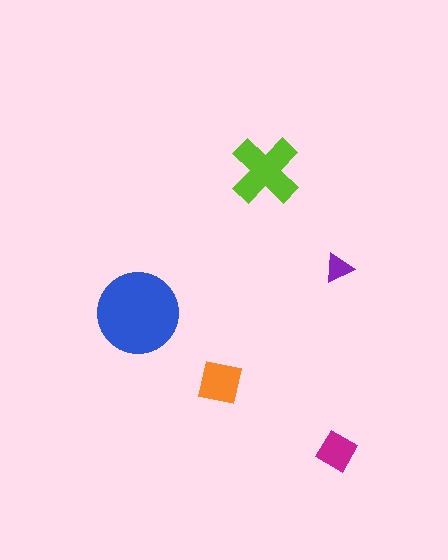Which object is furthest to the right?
The purple triangle is rightmost.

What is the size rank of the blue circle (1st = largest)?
1st.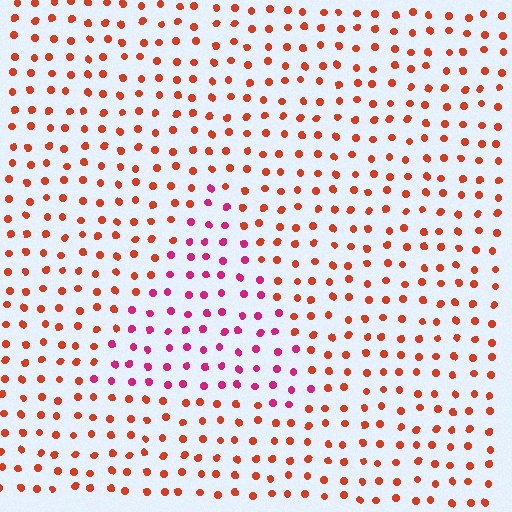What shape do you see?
I see a triangle.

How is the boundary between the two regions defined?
The boundary is defined purely by a slight shift in hue (about 41 degrees). Spacing, size, and orientation are identical on both sides.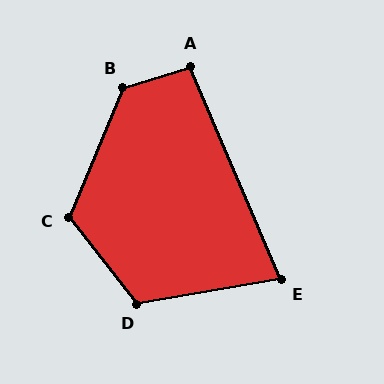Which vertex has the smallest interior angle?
E, at approximately 77 degrees.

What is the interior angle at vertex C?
Approximately 120 degrees (obtuse).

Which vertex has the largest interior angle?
B, at approximately 129 degrees.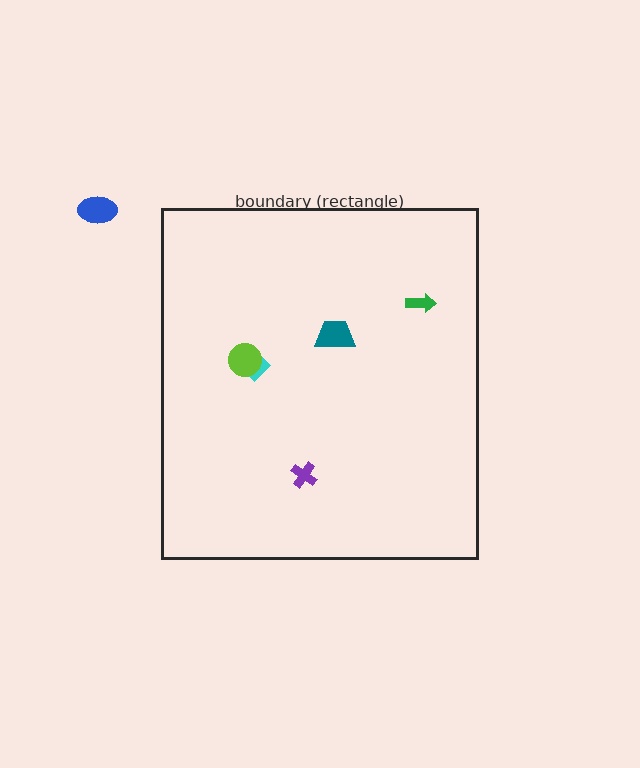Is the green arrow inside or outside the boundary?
Inside.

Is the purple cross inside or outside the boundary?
Inside.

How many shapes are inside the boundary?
5 inside, 1 outside.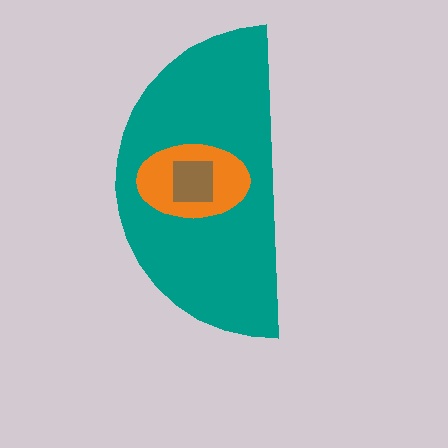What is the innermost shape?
The brown square.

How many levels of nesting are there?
3.